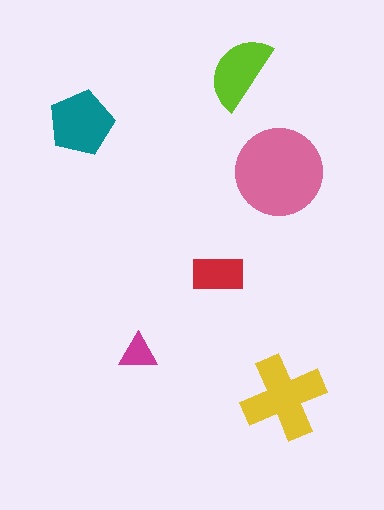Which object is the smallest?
The magenta triangle.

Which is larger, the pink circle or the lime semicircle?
The pink circle.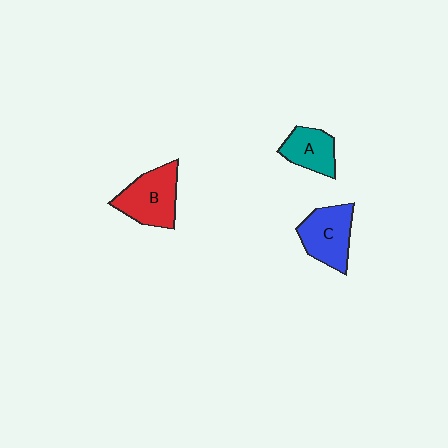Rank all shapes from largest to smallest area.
From largest to smallest: B (red), C (blue), A (teal).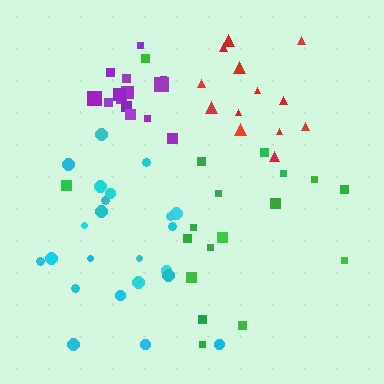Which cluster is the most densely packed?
Purple.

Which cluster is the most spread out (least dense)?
Green.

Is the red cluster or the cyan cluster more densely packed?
Red.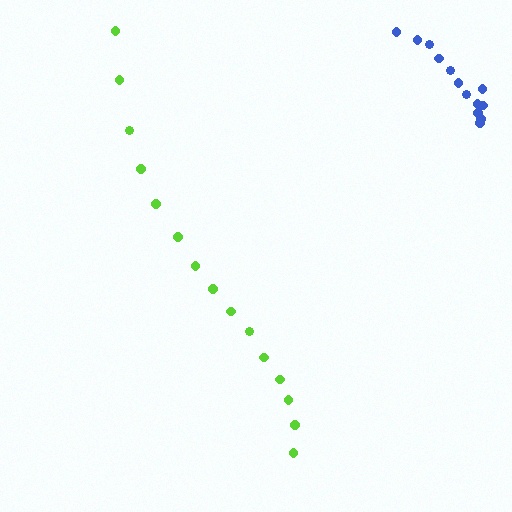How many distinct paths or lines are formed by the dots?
There are 2 distinct paths.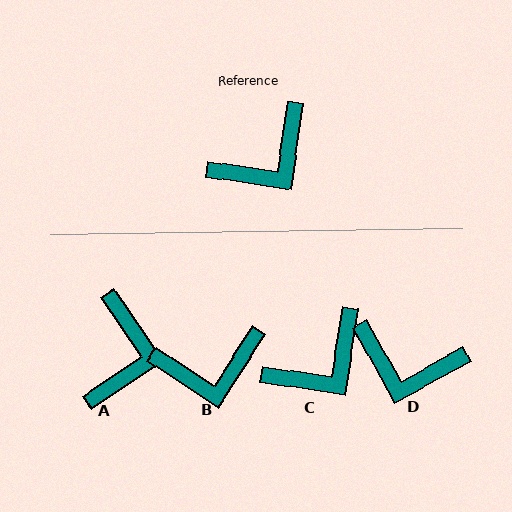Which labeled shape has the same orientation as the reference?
C.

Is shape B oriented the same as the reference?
No, it is off by about 24 degrees.